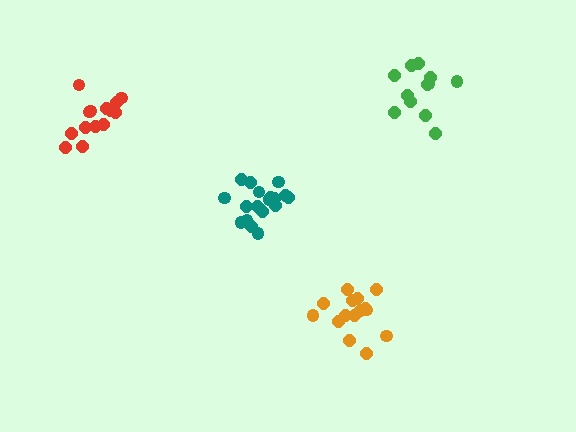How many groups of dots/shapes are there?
There are 4 groups.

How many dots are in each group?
Group 1: 15 dots, Group 2: 14 dots, Group 3: 12 dots, Group 4: 18 dots (59 total).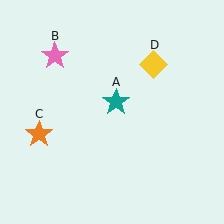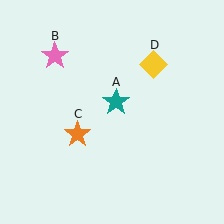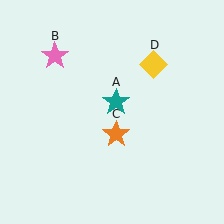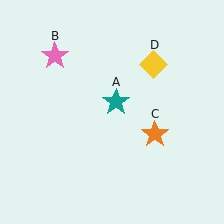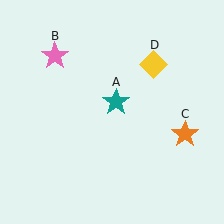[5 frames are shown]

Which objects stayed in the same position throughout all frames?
Teal star (object A) and pink star (object B) and yellow diamond (object D) remained stationary.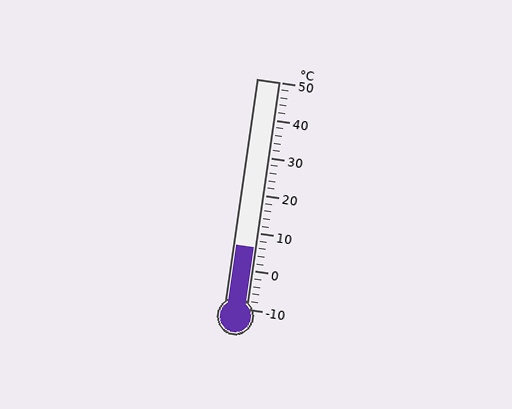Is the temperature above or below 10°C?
The temperature is below 10°C.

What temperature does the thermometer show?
The thermometer shows approximately 6°C.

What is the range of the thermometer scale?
The thermometer scale ranges from -10°C to 50°C.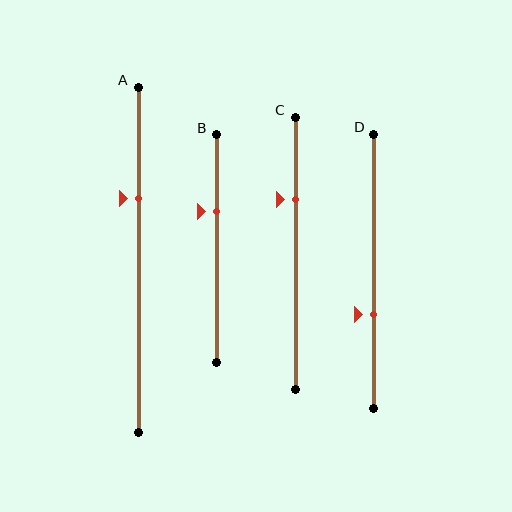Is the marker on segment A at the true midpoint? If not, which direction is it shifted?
No, the marker on segment A is shifted upward by about 18% of the segment length.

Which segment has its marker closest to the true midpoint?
Segment D has its marker closest to the true midpoint.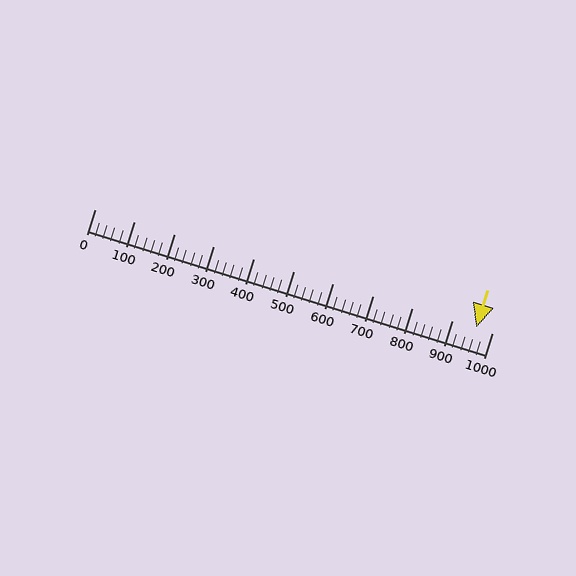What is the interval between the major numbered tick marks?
The major tick marks are spaced 100 units apart.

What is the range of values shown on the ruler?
The ruler shows values from 0 to 1000.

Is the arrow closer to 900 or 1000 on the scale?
The arrow is closer to 1000.